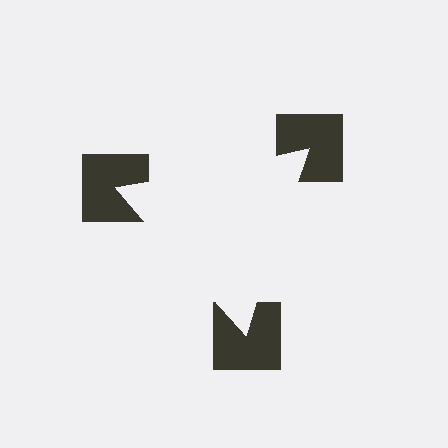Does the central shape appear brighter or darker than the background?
It typically appears slightly brighter than the background, even though no actual brightness change is drawn.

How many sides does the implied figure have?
3 sides.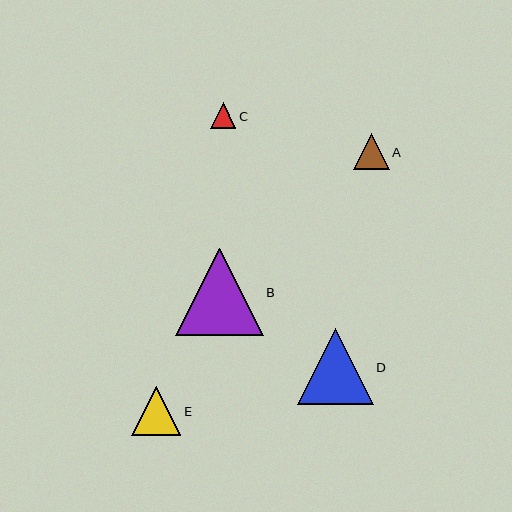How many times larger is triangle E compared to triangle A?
Triangle E is approximately 1.4 times the size of triangle A.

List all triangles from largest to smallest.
From largest to smallest: B, D, E, A, C.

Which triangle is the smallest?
Triangle C is the smallest with a size of approximately 25 pixels.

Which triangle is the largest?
Triangle B is the largest with a size of approximately 87 pixels.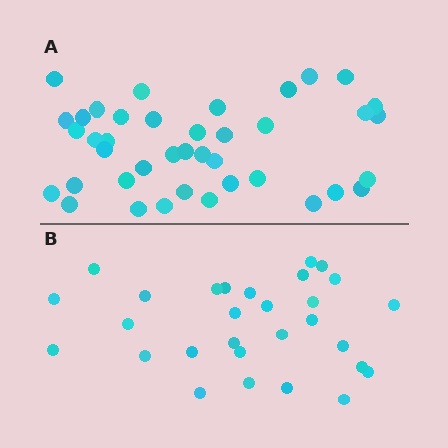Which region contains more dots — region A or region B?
Region A (the top region) has more dots.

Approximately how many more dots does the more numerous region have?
Region A has roughly 12 or so more dots than region B.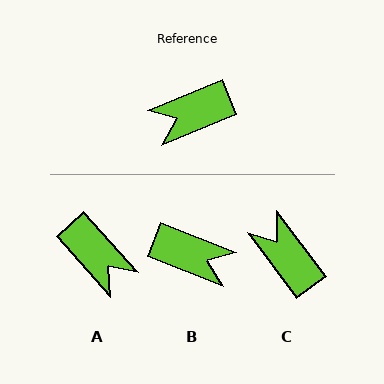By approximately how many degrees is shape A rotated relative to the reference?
Approximately 109 degrees counter-clockwise.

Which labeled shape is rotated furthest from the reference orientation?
B, about 137 degrees away.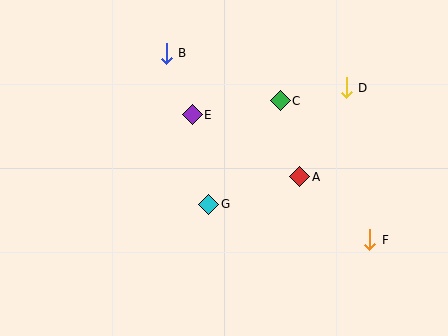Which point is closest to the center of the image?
Point G at (209, 204) is closest to the center.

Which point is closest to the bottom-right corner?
Point F is closest to the bottom-right corner.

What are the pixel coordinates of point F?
Point F is at (370, 240).